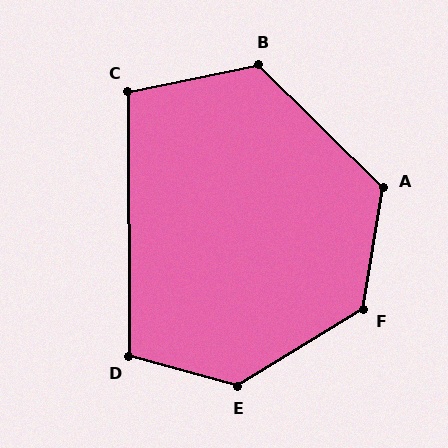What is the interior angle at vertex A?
Approximately 125 degrees (obtuse).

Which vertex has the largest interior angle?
E, at approximately 133 degrees.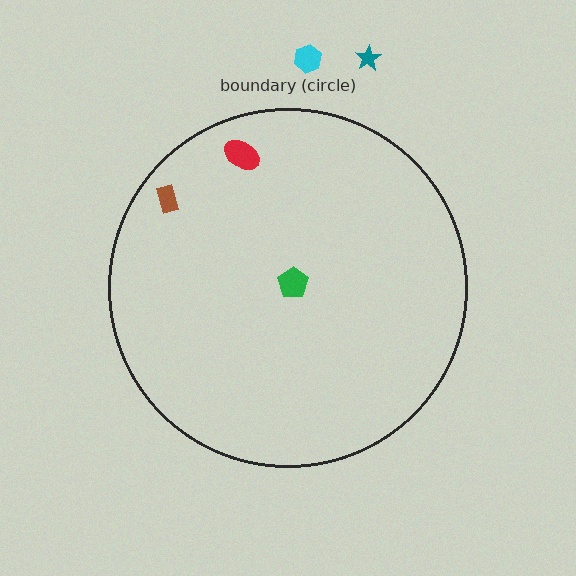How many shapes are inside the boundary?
3 inside, 2 outside.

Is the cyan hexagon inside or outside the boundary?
Outside.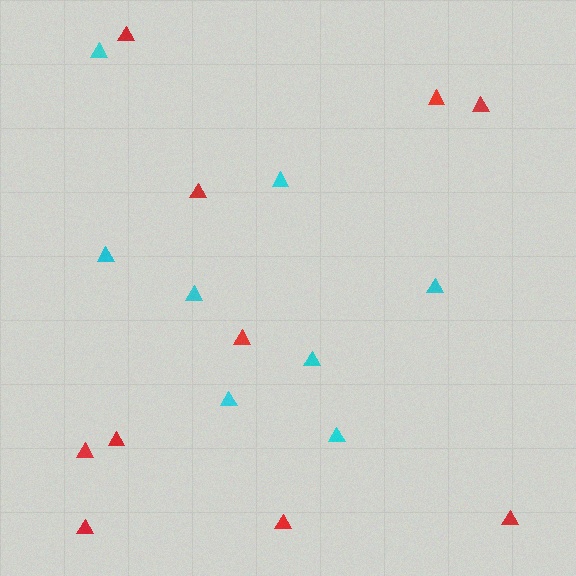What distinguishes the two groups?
There are 2 groups: one group of cyan triangles (8) and one group of red triangles (10).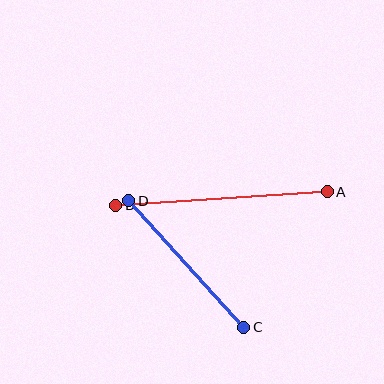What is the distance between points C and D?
The distance is approximately 171 pixels.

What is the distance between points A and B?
The distance is approximately 212 pixels.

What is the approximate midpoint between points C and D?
The midpoint is at approximately (186, 264) pixels.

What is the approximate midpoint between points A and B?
The midpoint is at approximately (221, 198) pixels.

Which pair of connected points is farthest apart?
Points A and B are farthest apart.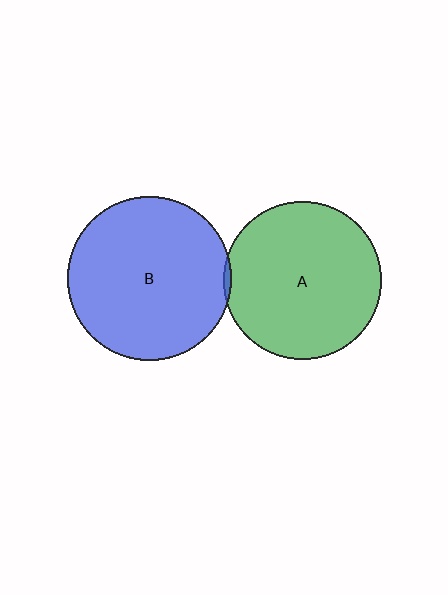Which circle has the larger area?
Circle B (blue).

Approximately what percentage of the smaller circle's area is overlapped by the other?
Approximately 5%.